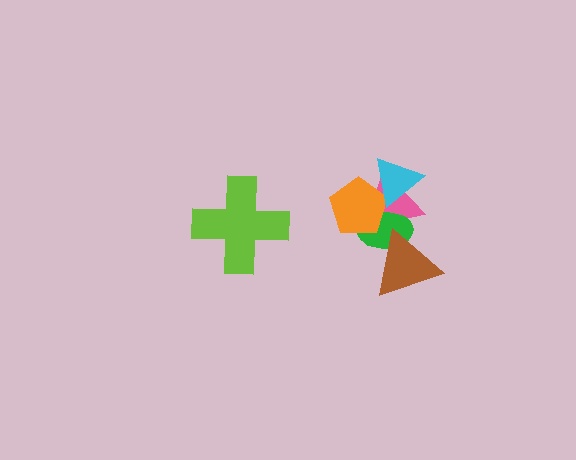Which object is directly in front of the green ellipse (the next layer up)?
The orange pentagon is directly in front of the green ellipse.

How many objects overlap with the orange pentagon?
3 objects overlap with the orange pentagon.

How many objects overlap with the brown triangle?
2 objects overlap with the brown triangle.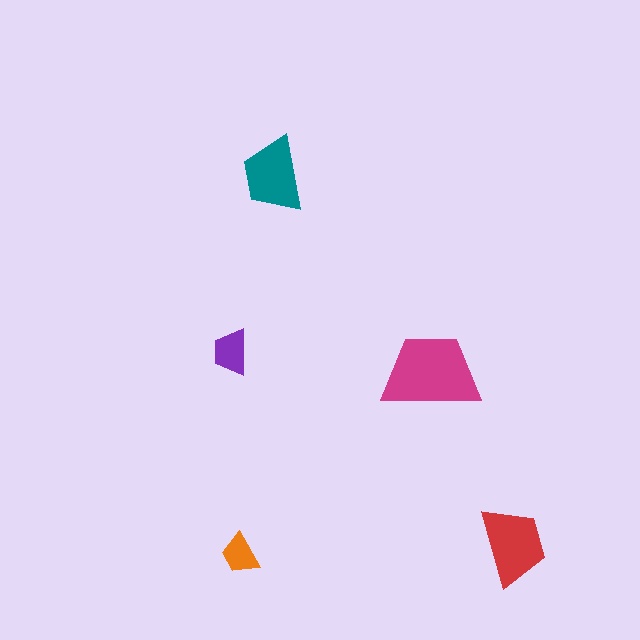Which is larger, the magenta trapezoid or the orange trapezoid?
The magenta one.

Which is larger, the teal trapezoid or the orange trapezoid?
The teal one.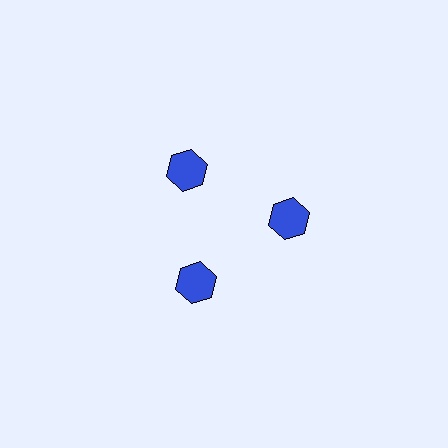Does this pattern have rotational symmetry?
Yes, this pattern has 3-fold rotational symmetry. It looks the same after rotating 120 degrees around the center.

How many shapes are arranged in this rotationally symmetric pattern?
There are 3 shapes, arranged in 3 groups of 1.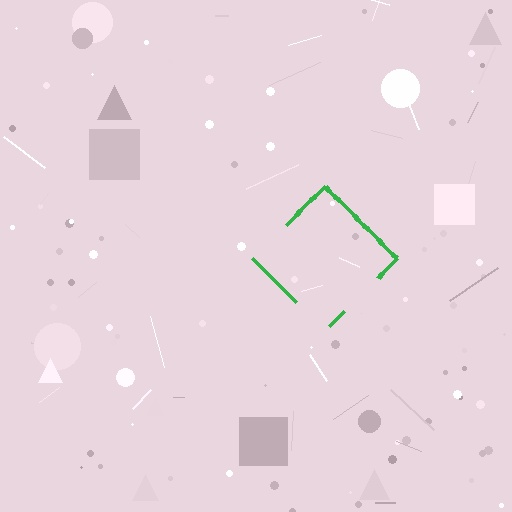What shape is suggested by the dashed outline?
The dashed outline suggests a diamond.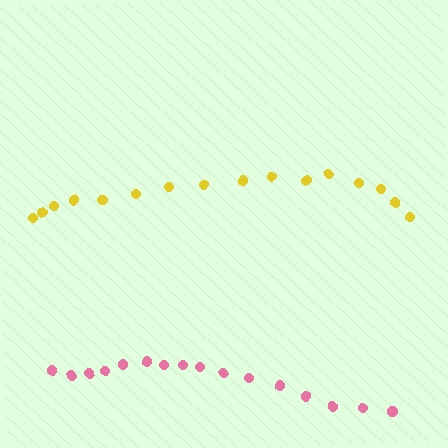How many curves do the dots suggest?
There are 2 distinct paths.